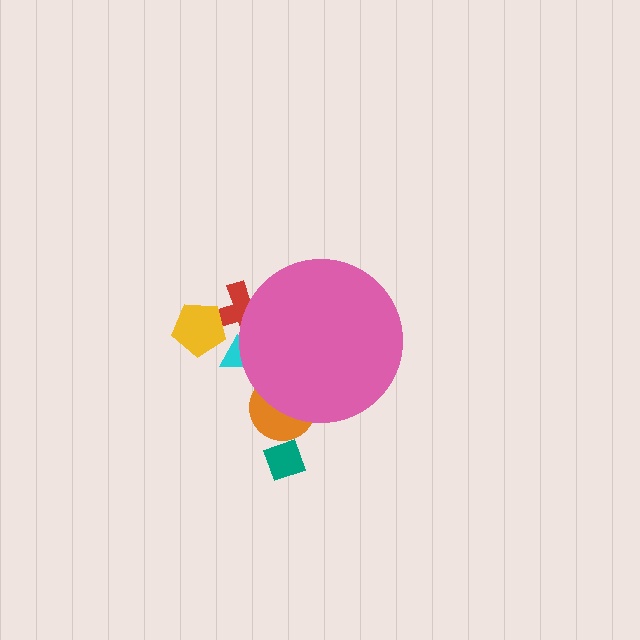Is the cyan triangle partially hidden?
Yes, the cyan triangle is partially hidden behind the pink circle.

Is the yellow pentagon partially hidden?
No, the yellow pentagon is fully visible.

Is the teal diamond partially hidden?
No, the teal diamond is fully visible.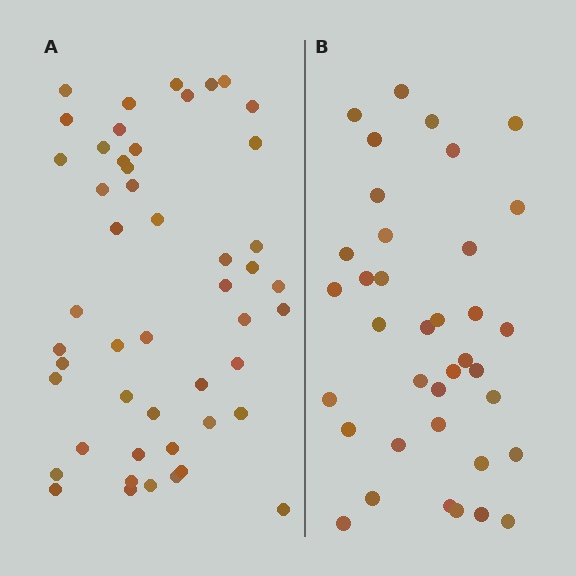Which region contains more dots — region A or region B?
Region A (the left region) has more dots.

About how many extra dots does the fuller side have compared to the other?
Region A has roughly 12 or so more dots than region B.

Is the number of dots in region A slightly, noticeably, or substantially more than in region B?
Region A has noticeably more, but not dramatically so. The ratio is roughly 1.3 to 1.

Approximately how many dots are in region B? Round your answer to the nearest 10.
About 40 dots. (The exact count is 37, which rounds to 40.)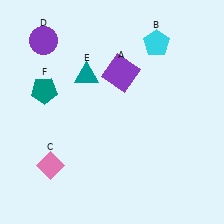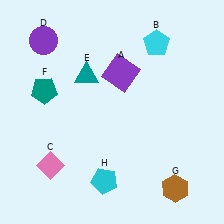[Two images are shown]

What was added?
A brown hexagon (G), a cyan pentagon (H) were added in Image 2.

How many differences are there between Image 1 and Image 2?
There are 2 differences between the two images.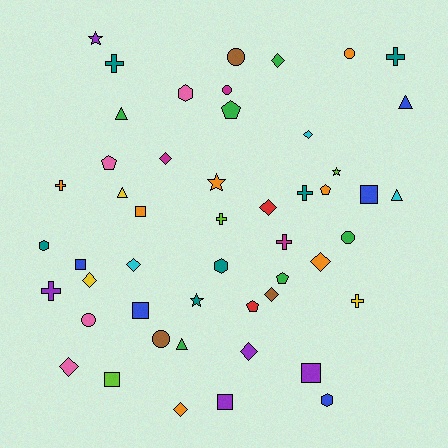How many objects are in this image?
There are 50 objects.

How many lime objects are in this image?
There are 3 lime objects.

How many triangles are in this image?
There are 5 triangles.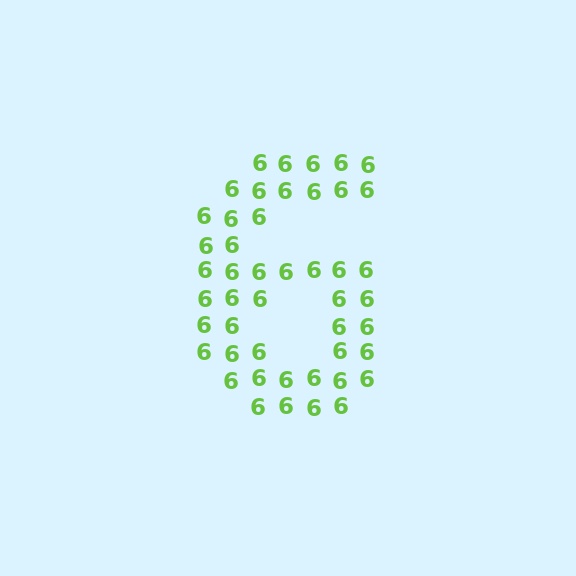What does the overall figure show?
The overall figure shows the digit 6.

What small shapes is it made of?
It is made of small digit 6's.